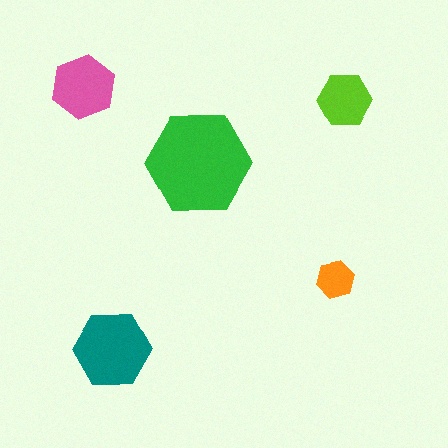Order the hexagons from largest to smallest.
the green one, the teal one, the pink one, the lime one, the orange one.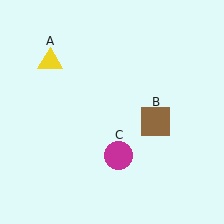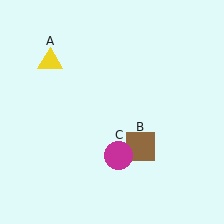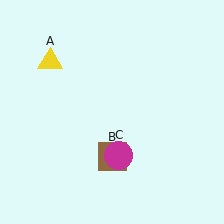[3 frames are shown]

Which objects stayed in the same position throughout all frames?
Yellow triangle (object A) and magenta circle (object C) remained stationary.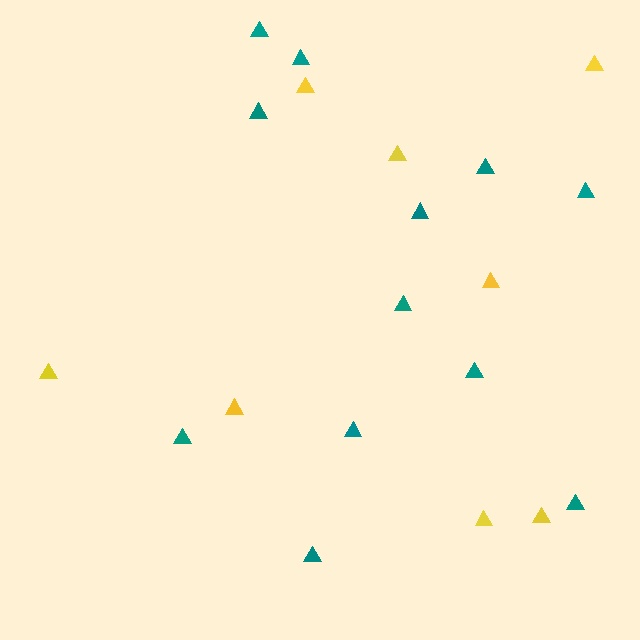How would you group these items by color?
There are 2 groups: one group of teal triangles (12) and one group of yellow triangles (8).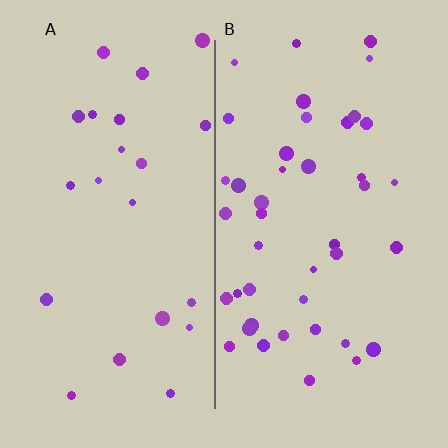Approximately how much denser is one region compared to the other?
Approximately 1.9× — region B over region A.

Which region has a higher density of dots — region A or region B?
B (the right).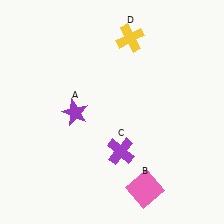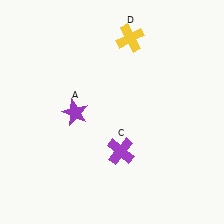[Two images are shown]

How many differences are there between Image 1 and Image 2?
There is 1 difference between the two images.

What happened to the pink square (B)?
The pink square (B) was removed in Image 2. It was in the bottom-right area of Image 1.